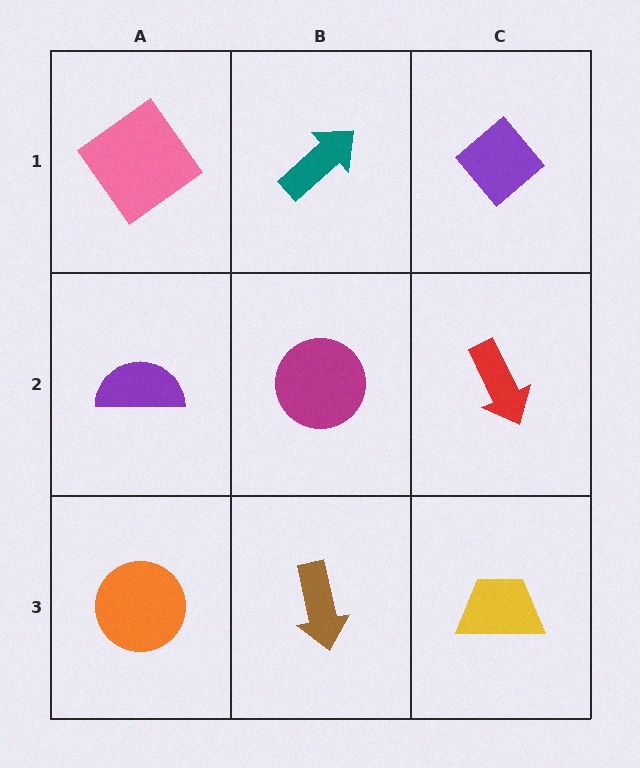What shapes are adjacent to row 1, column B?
A magenta circle (row 2, column B), a pink diamond (row 1, column A), a purple diamond (row 1, column C).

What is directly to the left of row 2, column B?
A purple semicircle.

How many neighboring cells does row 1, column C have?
2.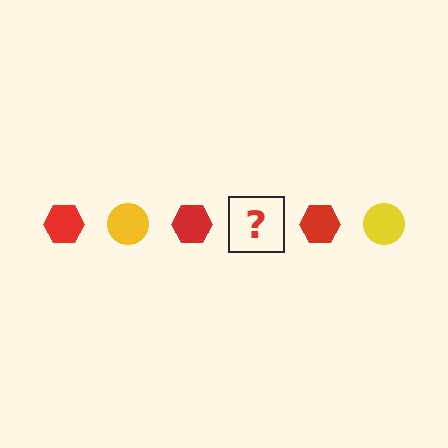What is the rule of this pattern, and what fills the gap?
The rule is that the pattern alternates between red hexagon and yellow circle. The gap should be filled with a yellow circle.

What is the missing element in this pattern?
The missing element is a yellow circle.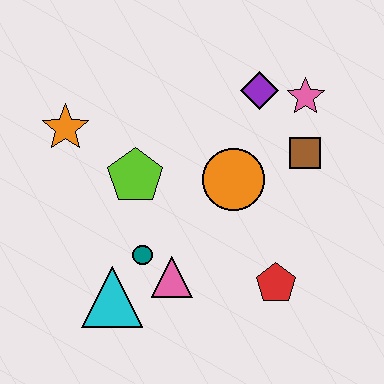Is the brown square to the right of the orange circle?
Yes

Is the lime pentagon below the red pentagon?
No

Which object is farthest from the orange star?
The red pentagon is farthest from the orange star.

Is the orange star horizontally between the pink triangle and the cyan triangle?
No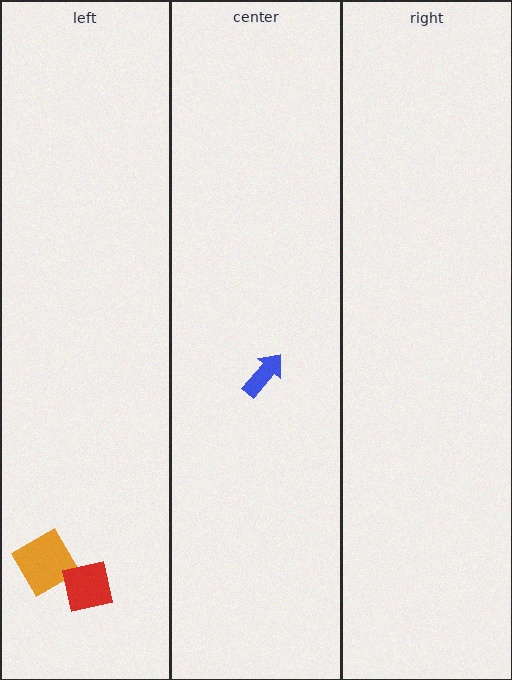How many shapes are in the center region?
1.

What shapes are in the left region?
The orange diamond, the red square.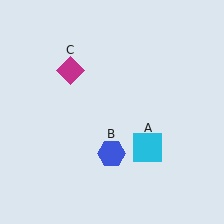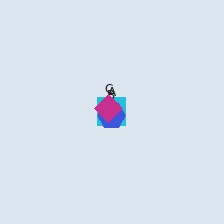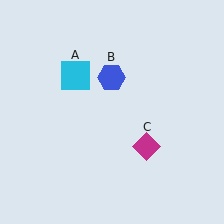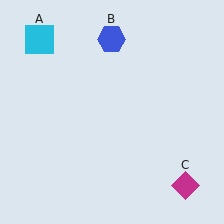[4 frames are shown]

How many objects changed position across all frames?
3 objects changed position: cyan square (object A), blue hexagon (object B), magenta diamond (object C).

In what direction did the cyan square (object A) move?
The cyan square (object A) moved up and to the left.